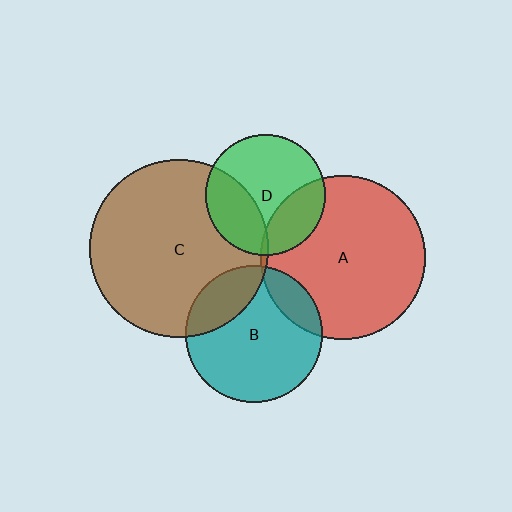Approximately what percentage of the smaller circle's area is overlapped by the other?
Approximately 20%.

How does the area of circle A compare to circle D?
Approximately 1.9 times.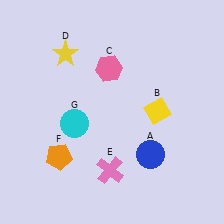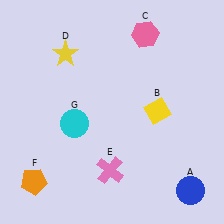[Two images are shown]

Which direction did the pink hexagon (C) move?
The pink hexagon (C) moved right.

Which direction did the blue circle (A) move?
The blue circle (A) moved right.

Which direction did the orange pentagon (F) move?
The orange pentagon (F) moved left.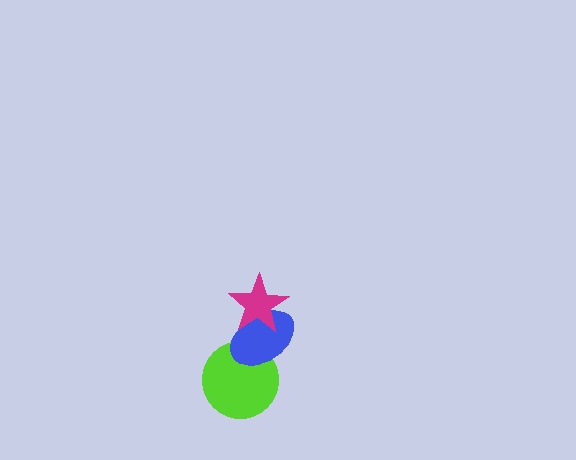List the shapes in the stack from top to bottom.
From top to bottom: the magenta star, the blue ellipse, the lime circle.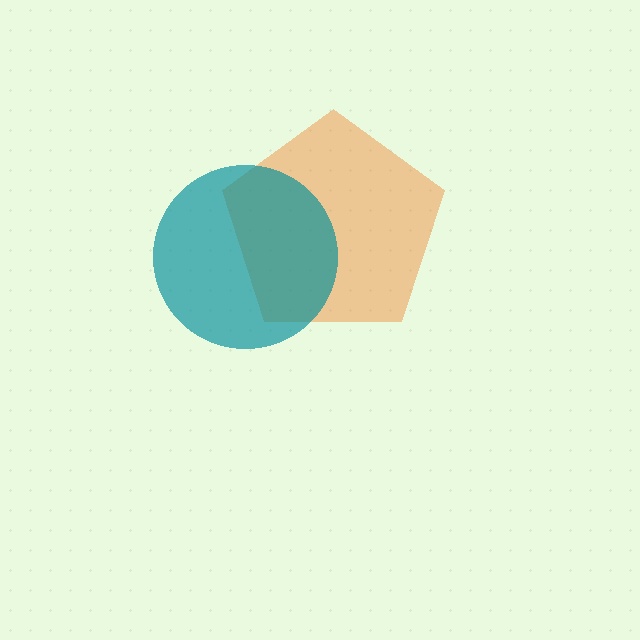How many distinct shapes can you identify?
There are 2 distinct shapes: an orange pentagon, a teal circle.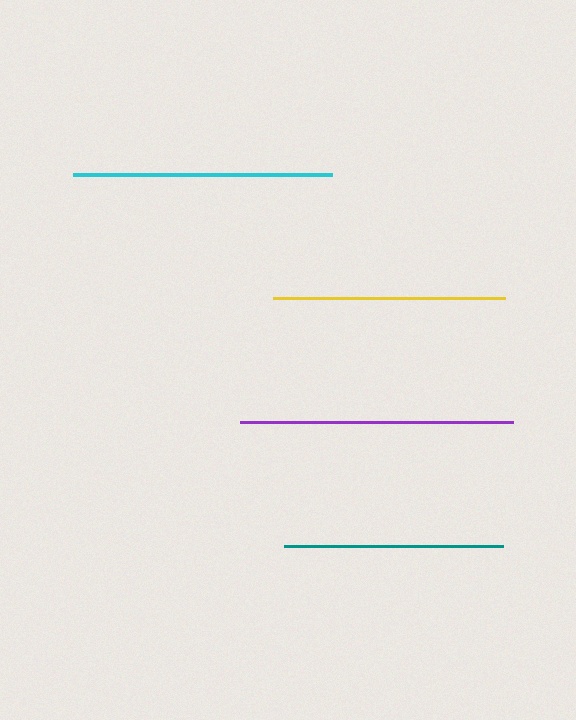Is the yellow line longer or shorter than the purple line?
The purple line is longer than the yellow line.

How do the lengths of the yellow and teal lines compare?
The yellow and teal lines are approximately the same length.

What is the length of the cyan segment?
The cyan segment is approximately 259 pixels long.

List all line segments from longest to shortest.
From longest to shortest: purple, cyan, yellow, teal.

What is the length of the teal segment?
The teal segment is approximately 219 pixels long.